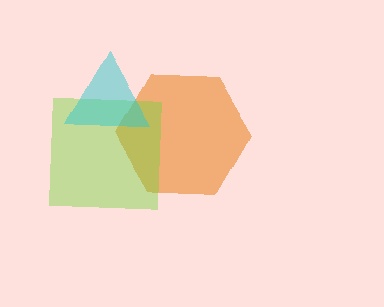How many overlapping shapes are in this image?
There are 3 overlapping shapes in the image.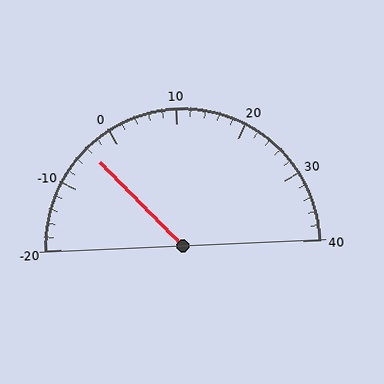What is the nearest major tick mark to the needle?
The nearest major tick mark is 0.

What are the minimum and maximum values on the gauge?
The gauge ranges from -20 to 40.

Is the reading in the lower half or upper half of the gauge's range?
The reading is in the lower half of the range (-20 to 40).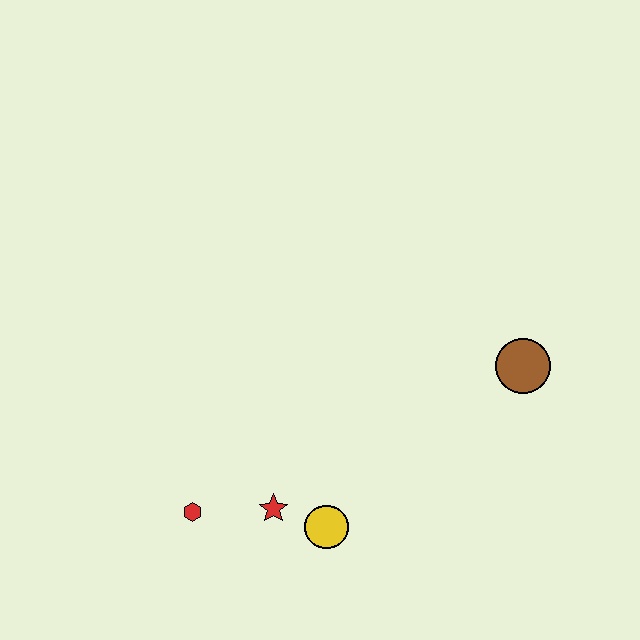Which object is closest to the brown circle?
The yellow circle is closest to the brown circle.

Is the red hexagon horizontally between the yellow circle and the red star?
No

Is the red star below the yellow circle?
No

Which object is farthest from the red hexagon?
The brown circle is farthest from the red hexagon.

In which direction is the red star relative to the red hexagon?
The red star is to the right of the red hexagon.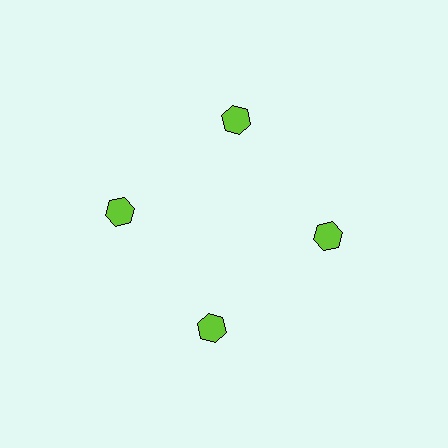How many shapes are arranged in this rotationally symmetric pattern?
There are 4 shapes, arranged in 4 groups of 1.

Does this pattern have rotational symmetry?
Yes, this pattern has 4-fold rotational symmetry. It looks the same after rotating 90 degrees around the center.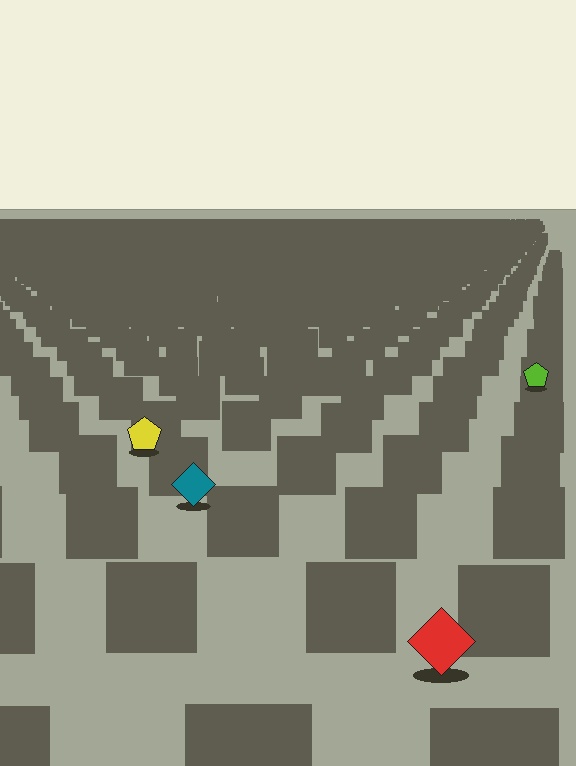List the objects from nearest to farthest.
From nearest to farthest: the red diamond, the teal diamond, the yellow pentagon, the lime pentagon.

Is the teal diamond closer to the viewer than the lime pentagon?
Yes. The teal diamond is closer — you can tell from the texture gradient: the ground texture is coarser near it.